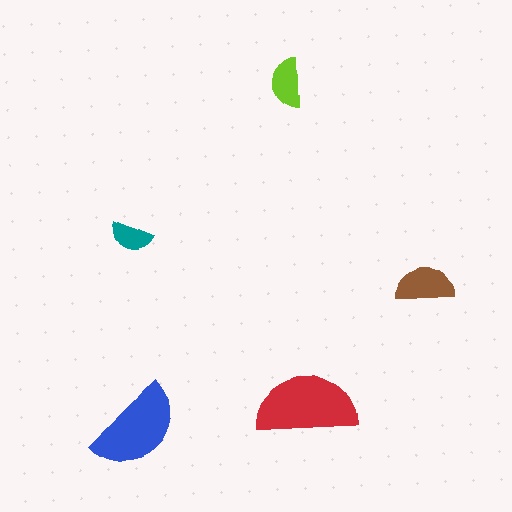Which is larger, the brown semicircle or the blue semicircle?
The blue one.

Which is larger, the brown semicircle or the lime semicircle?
The brown one.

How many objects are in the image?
There are 5 objects in the image.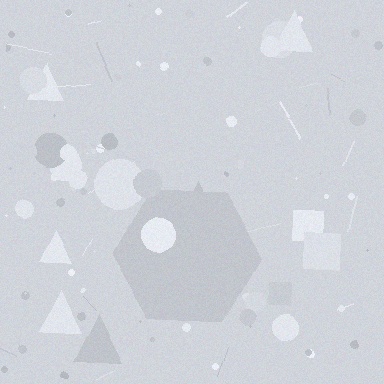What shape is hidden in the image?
A hexagon is hidden in the image.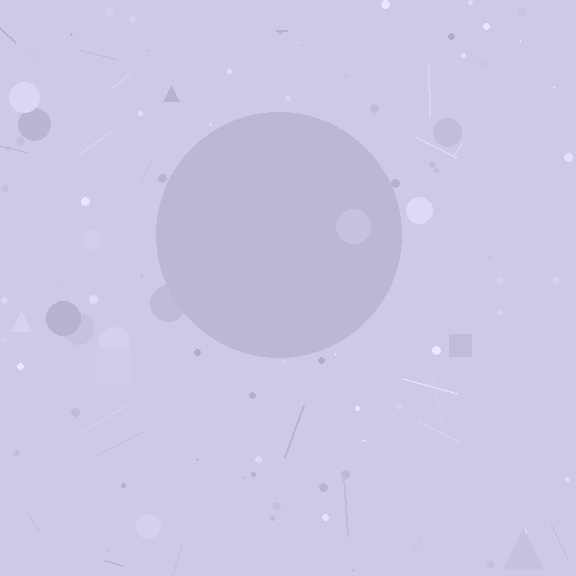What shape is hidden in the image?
A circle is hidden in the image.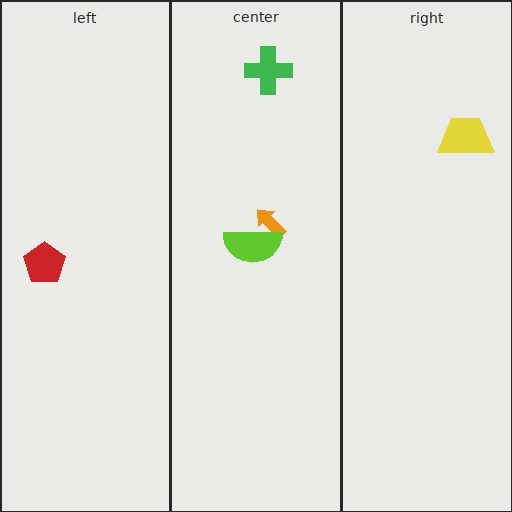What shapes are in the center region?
The green cross, the orange arrow, the lime semicircle.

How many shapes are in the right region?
1.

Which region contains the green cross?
The center region.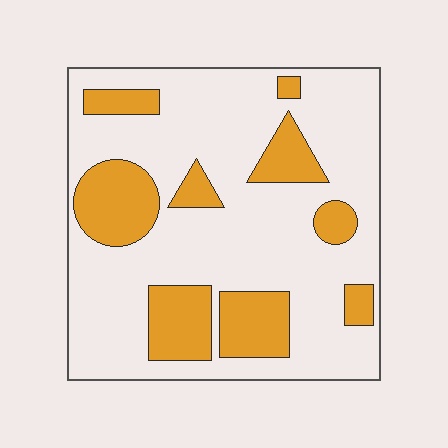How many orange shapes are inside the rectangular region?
9.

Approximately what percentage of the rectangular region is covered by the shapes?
Approximately 25%.